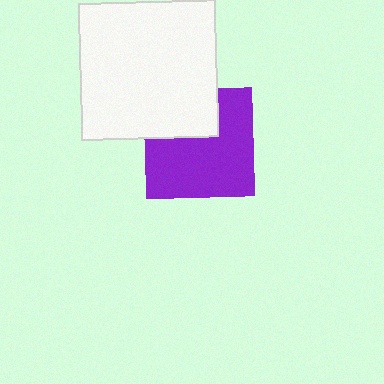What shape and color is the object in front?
The object in front is a white square.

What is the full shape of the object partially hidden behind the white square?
The partially hidden object is a purple square.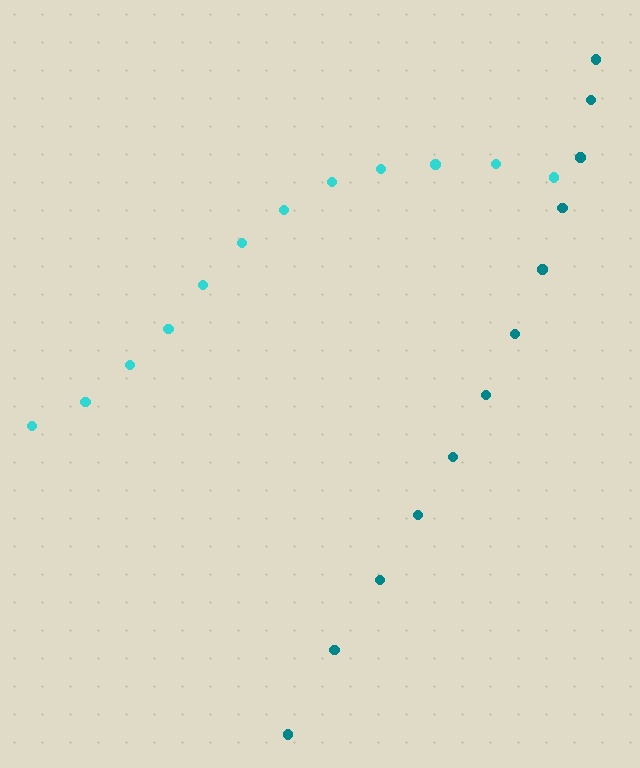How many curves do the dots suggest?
There are 2 distinct paths.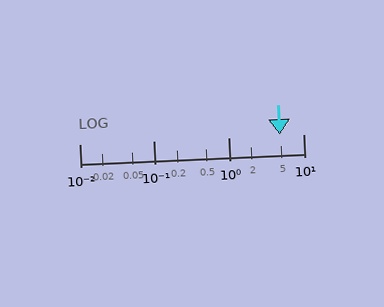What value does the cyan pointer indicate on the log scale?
The pointer indicates approximately 4.8.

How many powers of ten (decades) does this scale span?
The scale spans 3 decades, from 0.01 to 10.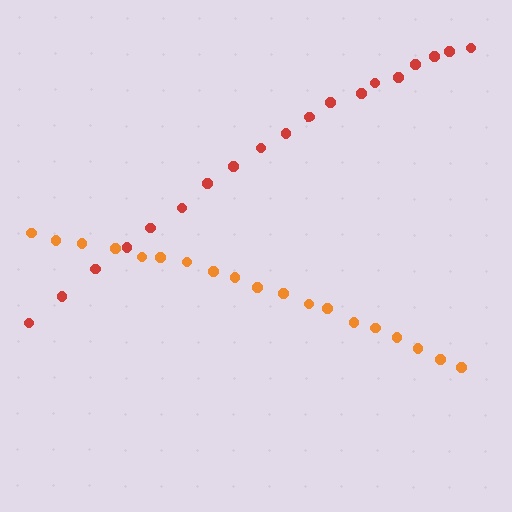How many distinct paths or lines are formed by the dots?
There are 2 distinct paths.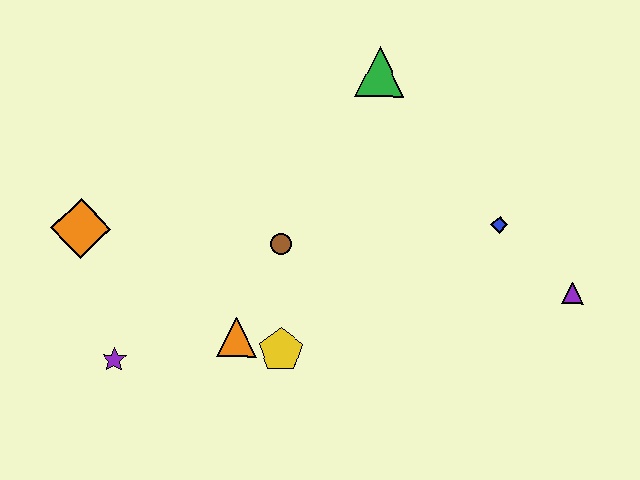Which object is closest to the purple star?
The orange triangle is closest to the purple star.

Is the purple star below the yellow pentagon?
Yes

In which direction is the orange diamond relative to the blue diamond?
The orange diamond is to the left of the blue diamond.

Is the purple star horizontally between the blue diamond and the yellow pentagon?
No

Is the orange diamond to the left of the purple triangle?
Yes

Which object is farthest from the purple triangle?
The orange diamond is farthest from the purple triangle.